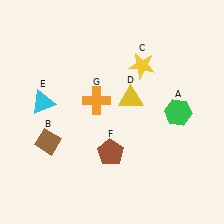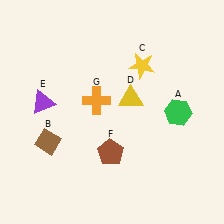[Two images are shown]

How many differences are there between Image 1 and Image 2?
There is 1 difference between the two images.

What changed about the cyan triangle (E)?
In Image 1, E is cyan. In Image 2, it changed to purple.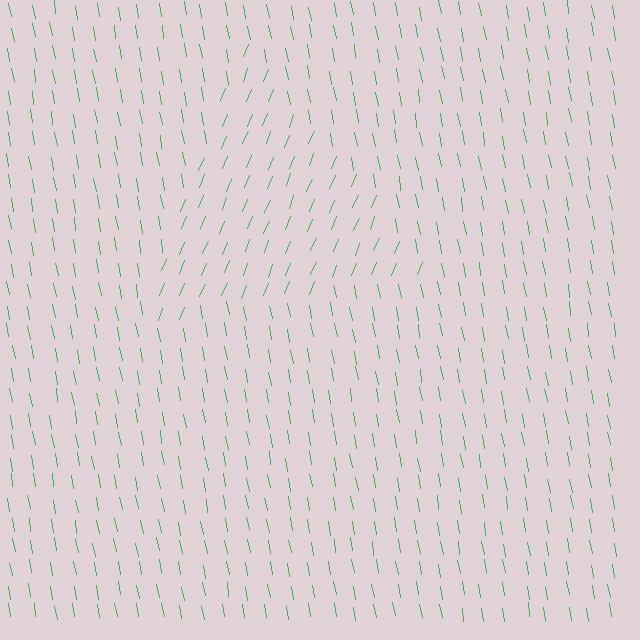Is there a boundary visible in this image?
Yes, there is a texture boundary formed by a change in line orientation.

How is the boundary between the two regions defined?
The boundary is defined purely by a change in line orientation (approximately 32 degrees difference). All lines are the same color and thickness.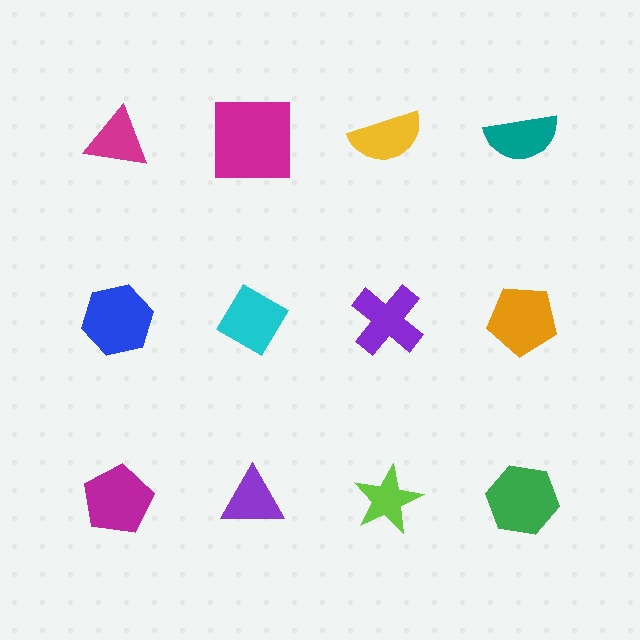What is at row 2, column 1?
A blue hexagon.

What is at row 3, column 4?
A green hexagon.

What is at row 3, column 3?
A lime star.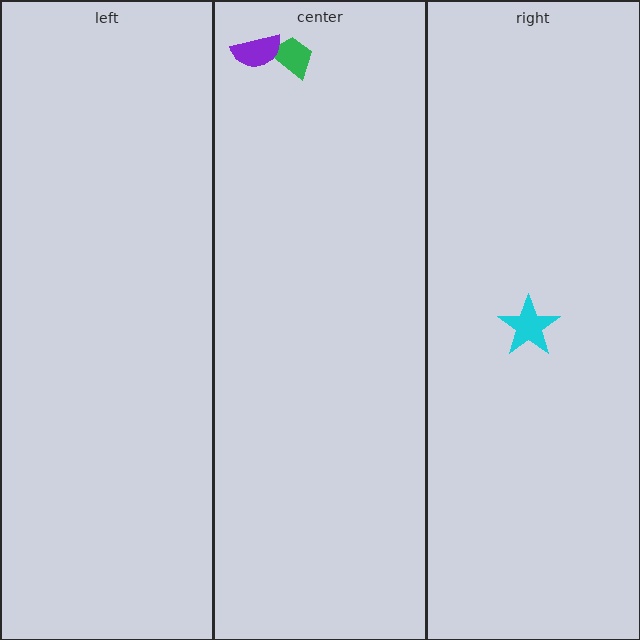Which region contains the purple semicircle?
The center region.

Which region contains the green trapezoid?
The center region.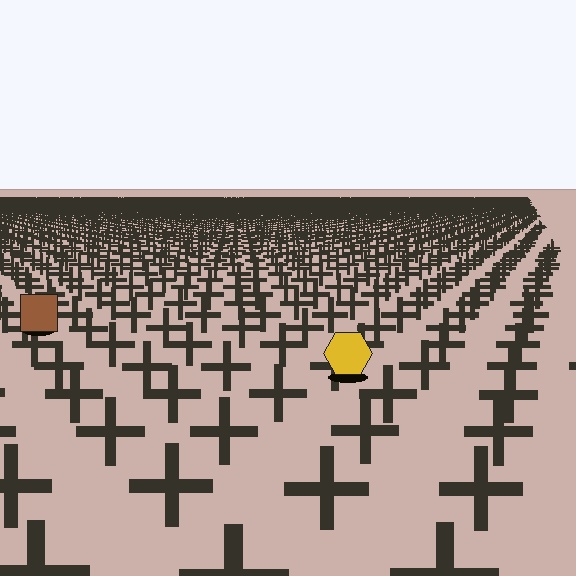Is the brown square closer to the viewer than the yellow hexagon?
No. The yellow hexagon is closer — you can tell from the texture gradient: the ground texture is coarser near it.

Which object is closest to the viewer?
The yellow hexagon is closest. The texture marks near it are larger and more spread out.